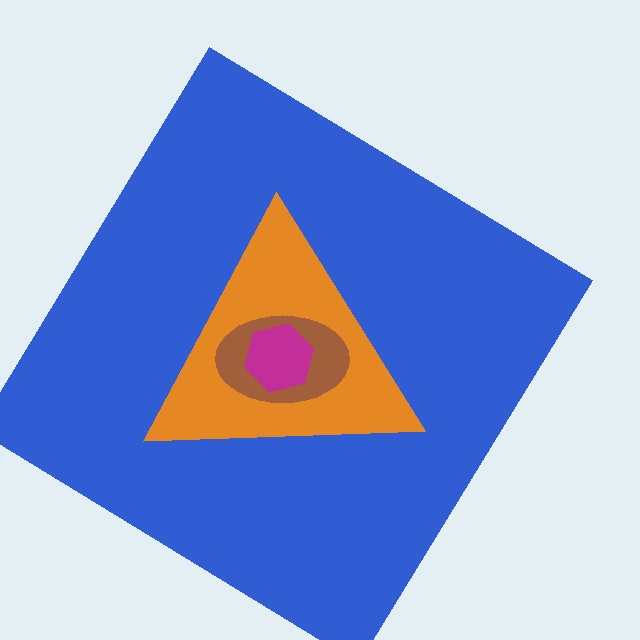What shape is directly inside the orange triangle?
The brown ellipse.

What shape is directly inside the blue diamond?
The orange triangle.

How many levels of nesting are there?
4.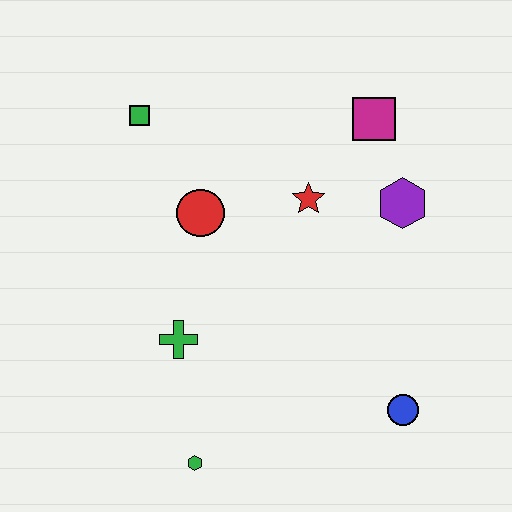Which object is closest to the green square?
The red circle is closest to the green square.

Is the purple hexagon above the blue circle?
Yes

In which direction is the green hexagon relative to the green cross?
The green hexagon is below the green cross.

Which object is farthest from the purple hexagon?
The green hexagon is farthest from the purple hexagon.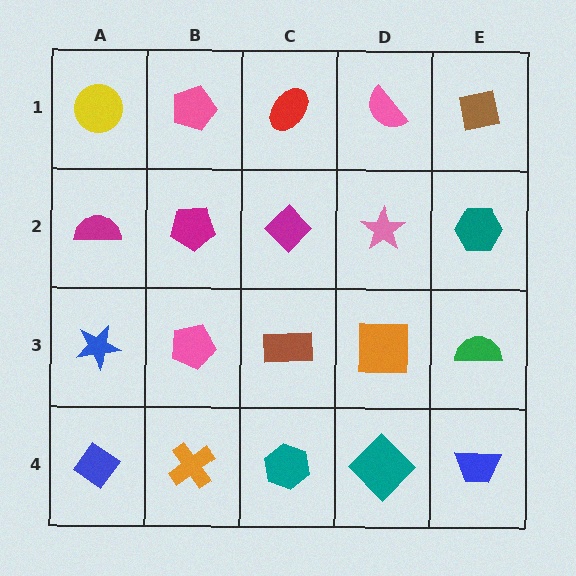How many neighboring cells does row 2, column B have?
4.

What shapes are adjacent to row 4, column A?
A blue star (row 3, column A), an orange cross (row 4, column B).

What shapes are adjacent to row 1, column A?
A magenta semicircle (row 2, column A), a pink pentagon (row 1, column B).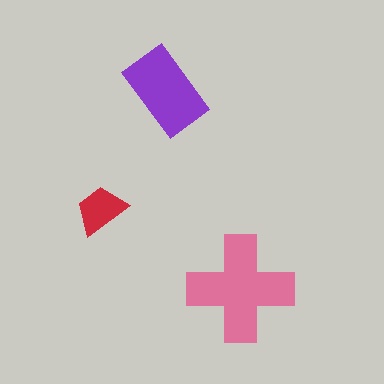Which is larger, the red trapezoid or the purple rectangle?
The purple rectangle.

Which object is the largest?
The pink cross.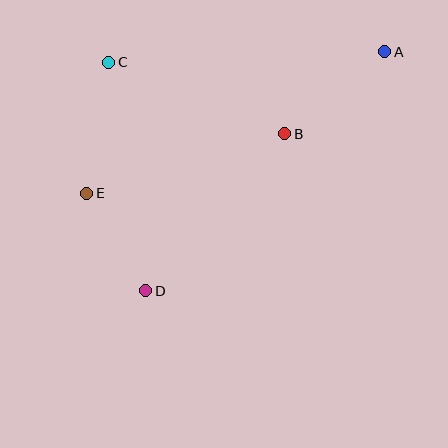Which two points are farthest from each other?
Points A and D are farthest from each other.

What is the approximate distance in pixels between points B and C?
The distance between B and C is approximately 190 pixels.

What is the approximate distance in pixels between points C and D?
The distance between C and D is approximately 232 pixels.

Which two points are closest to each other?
Points D and E are closest to each other.